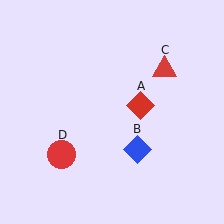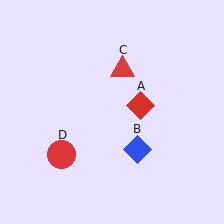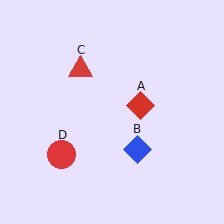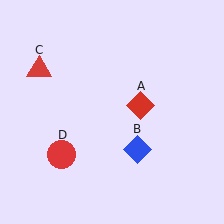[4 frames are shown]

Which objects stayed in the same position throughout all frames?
Red diamond (object A) and blue diamond (object B) and red circle (object D) remained stationary.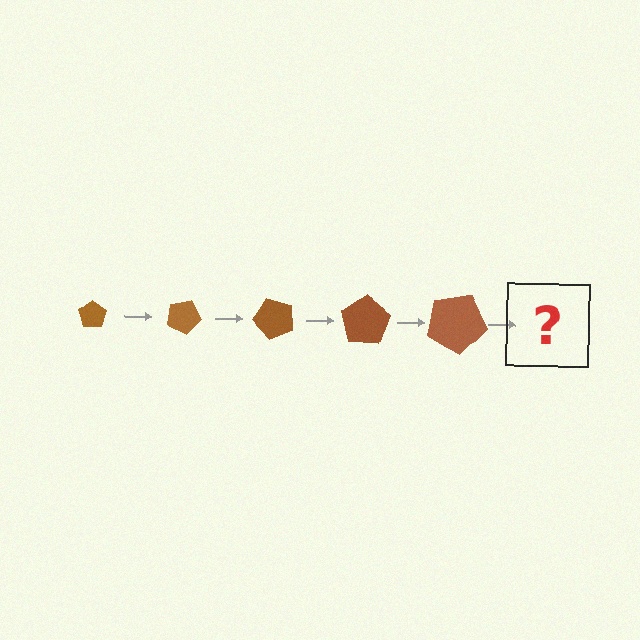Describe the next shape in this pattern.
It should be a pentagon, larger than the previous one and rotated 125 degrees from the start.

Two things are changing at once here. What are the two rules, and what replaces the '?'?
The two rules are that the pentagon grows larger each step and it rotates 25 degrees each step. The '?' should be a pentagon, larger than the previous one and rotated 125 degrees from the start.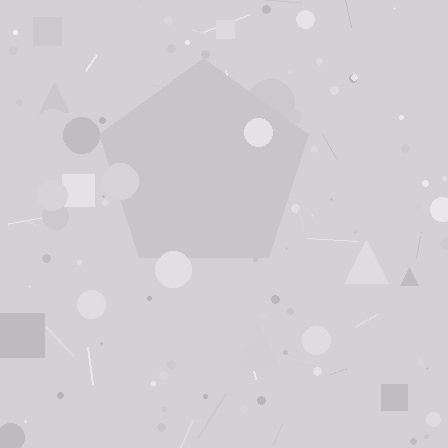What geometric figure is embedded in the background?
A pentagon is embedded in the background.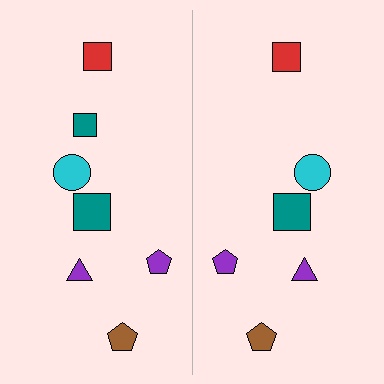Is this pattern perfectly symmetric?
No, the pattern is not perfectly symmetric. A teal square is missing from the right side.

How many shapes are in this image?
There are 13 shapes in this image.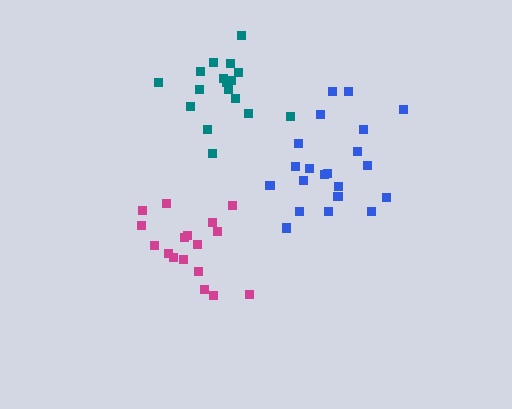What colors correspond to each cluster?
The clusters are colored: blue, magenta, teal.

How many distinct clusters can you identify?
There are 3 distinct clusters.